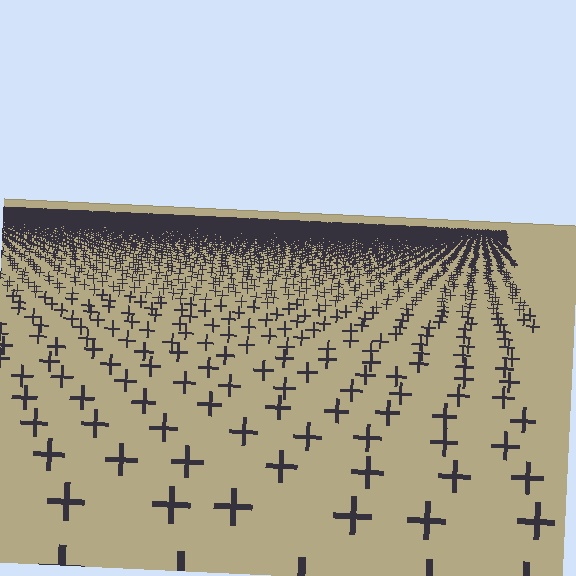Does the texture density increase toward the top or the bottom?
Density increases toward the top.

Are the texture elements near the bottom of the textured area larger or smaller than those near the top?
Larger. Near the bottom, elements are closer to the viewer and appear at a bigger on-screen size.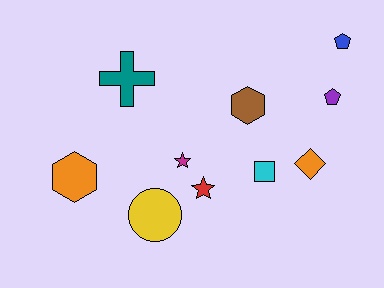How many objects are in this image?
There are 10 objects.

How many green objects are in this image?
There are no green objects.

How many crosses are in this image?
There is 1 cross.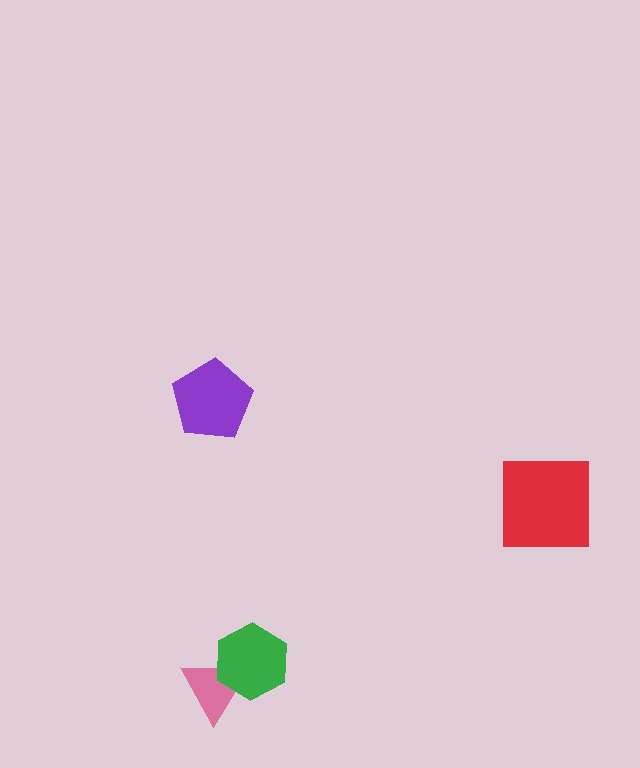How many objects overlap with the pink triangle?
1 object overlaps with the pink triangle.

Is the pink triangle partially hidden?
Yes, it is partially covered by another shape.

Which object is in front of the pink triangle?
The green hexagon is in front of the pink triangle.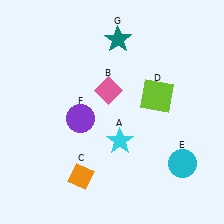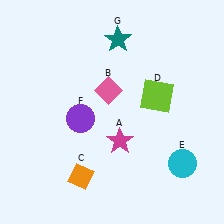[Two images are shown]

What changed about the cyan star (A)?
In Image 1, A is cyan. In Image 2, it changed to magenta.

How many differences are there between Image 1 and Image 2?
There is 1 difference between the two images.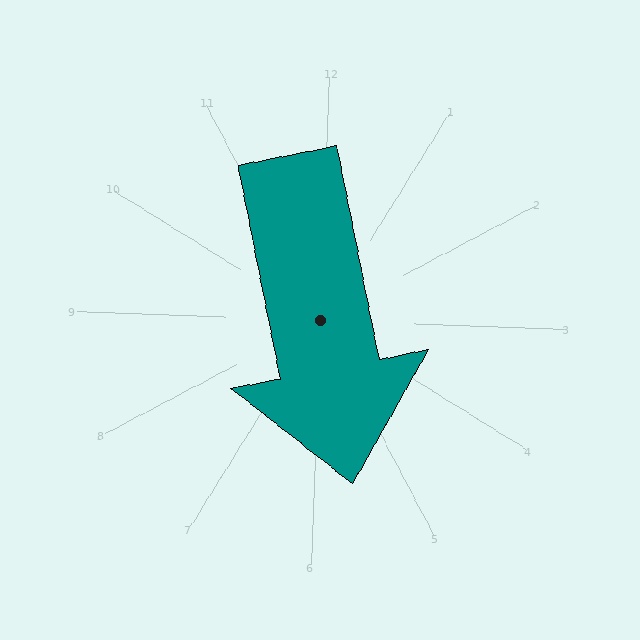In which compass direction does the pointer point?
South.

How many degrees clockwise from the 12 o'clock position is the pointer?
Approximately 167 degrees.